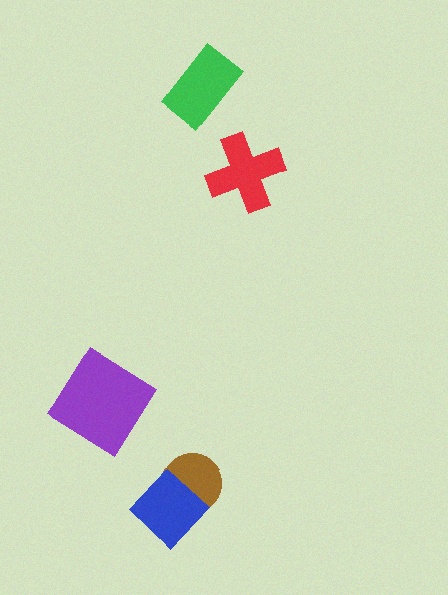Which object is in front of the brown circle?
The blue diamond is in front of the brown circle.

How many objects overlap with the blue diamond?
1 object overlaps with the blue diamond.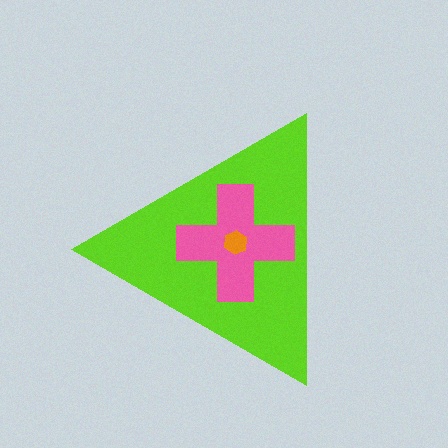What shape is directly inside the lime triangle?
The pink cross.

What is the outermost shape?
The lime triangle.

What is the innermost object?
The orange hexagon.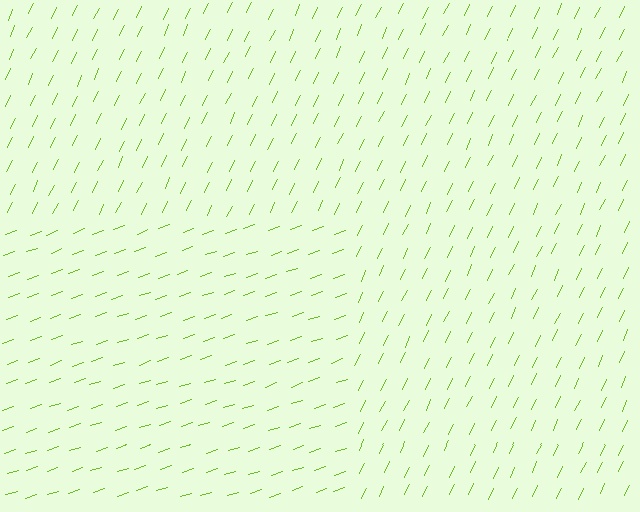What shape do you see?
I see a rectangle.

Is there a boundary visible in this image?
Yes, there is a texture boundary formed by a change in line orientation.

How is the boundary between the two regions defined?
The boundary is defined purely by a change in line orientation (approximately 45 degrees difference). All lines are the same color and thickness.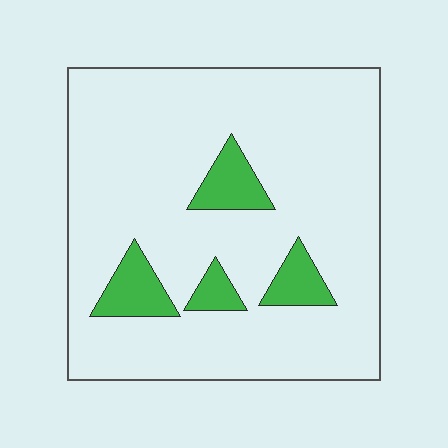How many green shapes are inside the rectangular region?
4.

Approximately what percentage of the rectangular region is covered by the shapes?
Approximately 10%.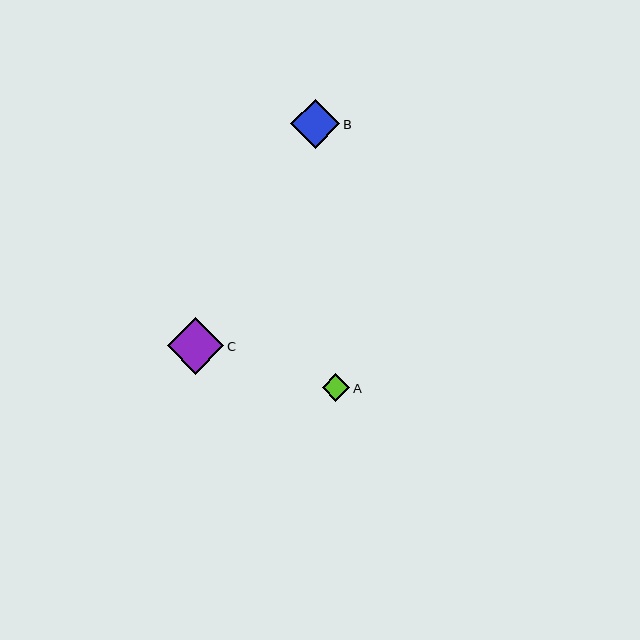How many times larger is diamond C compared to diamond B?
Diamond C is approximately 1.1 times the size of diamond B.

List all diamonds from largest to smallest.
From largest to smallest: C, B, A.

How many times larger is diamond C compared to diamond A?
Diamond C is approximately 2.1 times the size of diamond A.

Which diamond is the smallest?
Diamond A is the smallest with a size of approximately 27 pixels.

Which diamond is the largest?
Diamond C is the largest with a size of approximately 57 pixels.